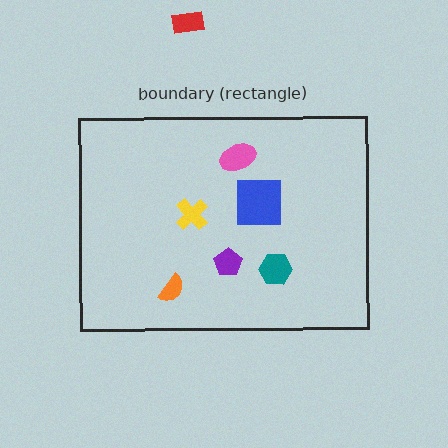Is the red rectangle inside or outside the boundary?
Outside.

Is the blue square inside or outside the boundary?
Inside.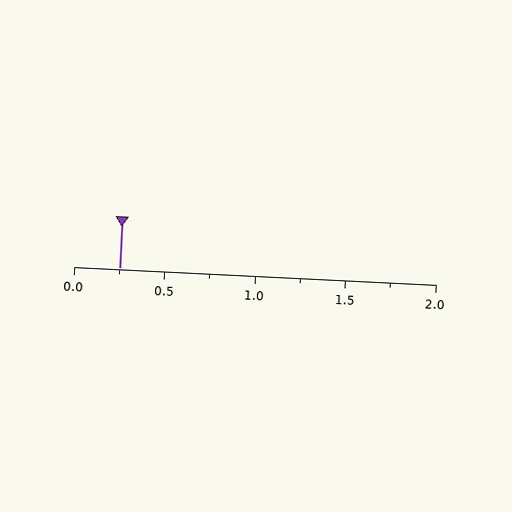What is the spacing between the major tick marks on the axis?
The major ticks are spaced 0.5 apart.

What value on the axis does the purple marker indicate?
The marker indicates approximately 0.25.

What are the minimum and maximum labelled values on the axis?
The axis runs from 0.0 to 2.0.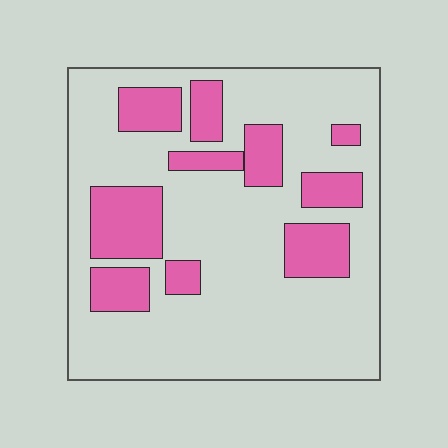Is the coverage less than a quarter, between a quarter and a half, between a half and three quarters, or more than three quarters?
Between a quarter and a half.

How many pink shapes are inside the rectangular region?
10.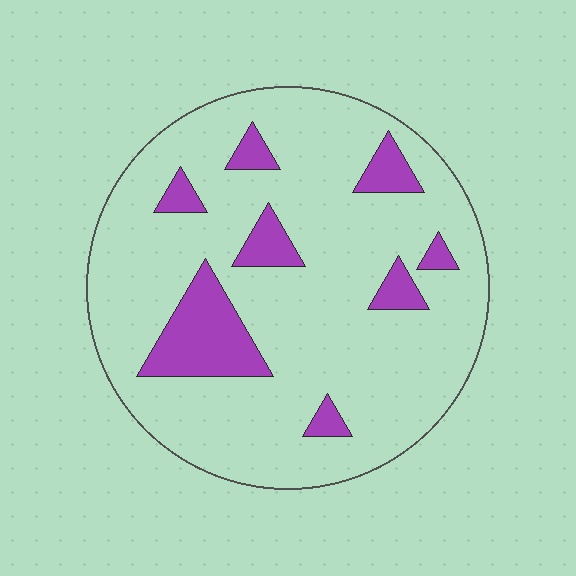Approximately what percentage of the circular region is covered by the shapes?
Approximately 15%.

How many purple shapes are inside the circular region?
8.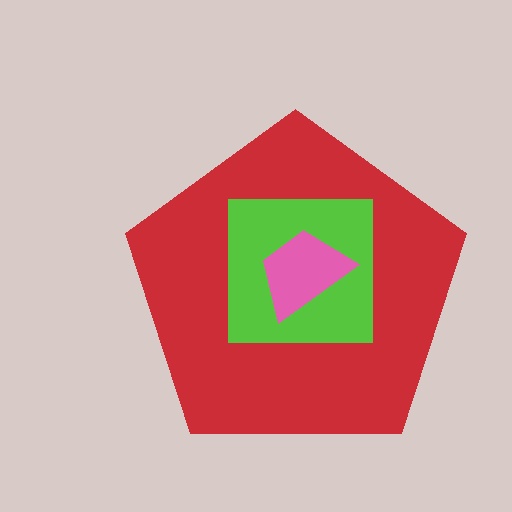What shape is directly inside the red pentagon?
The lime square.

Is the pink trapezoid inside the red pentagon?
Yes.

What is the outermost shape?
The red pentagon.